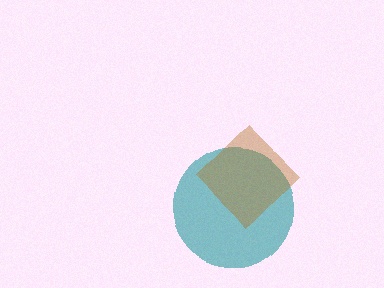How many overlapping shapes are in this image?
There are 2 overlapping shapes in the image.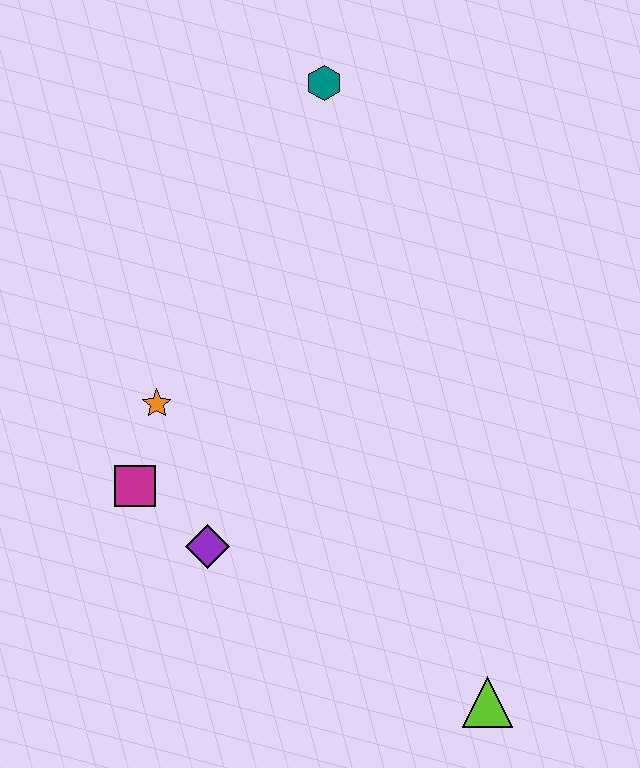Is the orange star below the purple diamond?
No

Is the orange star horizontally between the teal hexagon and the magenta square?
Yes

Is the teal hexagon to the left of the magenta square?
No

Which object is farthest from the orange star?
The lime triangle is farthest from the orange star.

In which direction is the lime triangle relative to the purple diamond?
The lime triangle is to the right of the purple diamond.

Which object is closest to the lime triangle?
The purple diamond is closest to the lime triangle.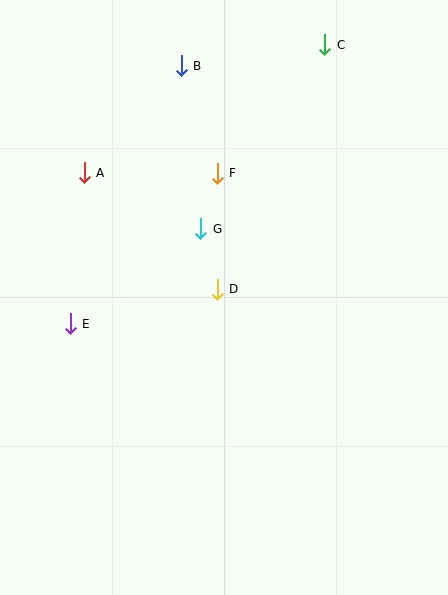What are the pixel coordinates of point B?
Point B is at (181, 66).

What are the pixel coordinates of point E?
Point E is at (70, 324).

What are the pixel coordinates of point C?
Point C is at (325, 45).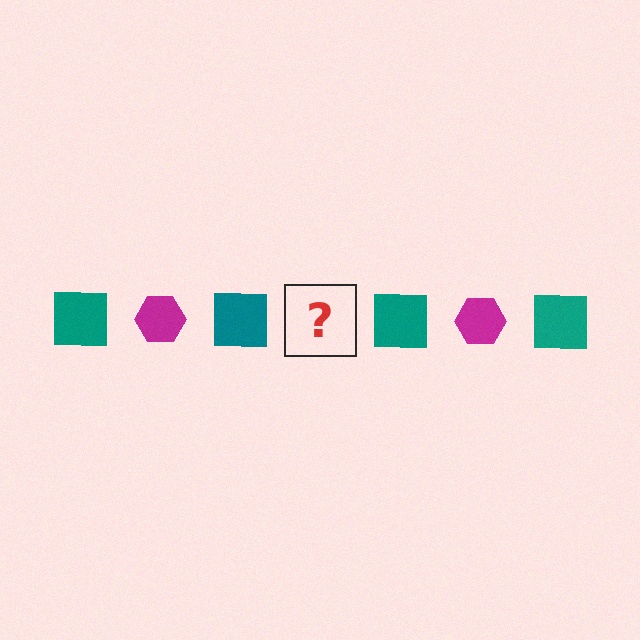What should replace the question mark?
The question mark should be replaced with a magenta hexagon.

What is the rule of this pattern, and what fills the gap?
The rule is that the pattern alternates between teal square and magenta hexagon. The gap should be filled with a magenta hexagon.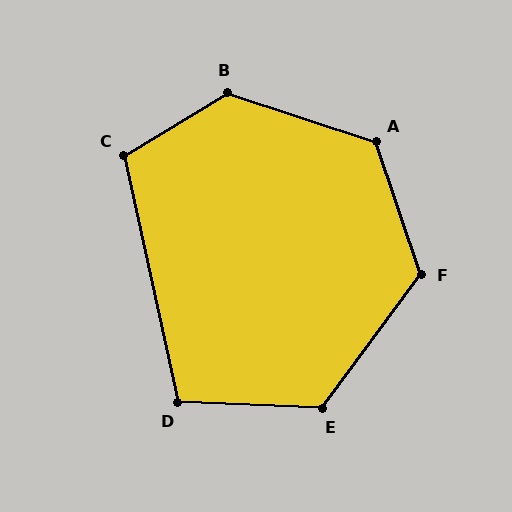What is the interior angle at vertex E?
Approximately 124 degrees (obtuse).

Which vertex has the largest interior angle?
B, at approximately 130 degrees.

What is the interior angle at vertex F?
Approximately 125 degrees (obtuse).